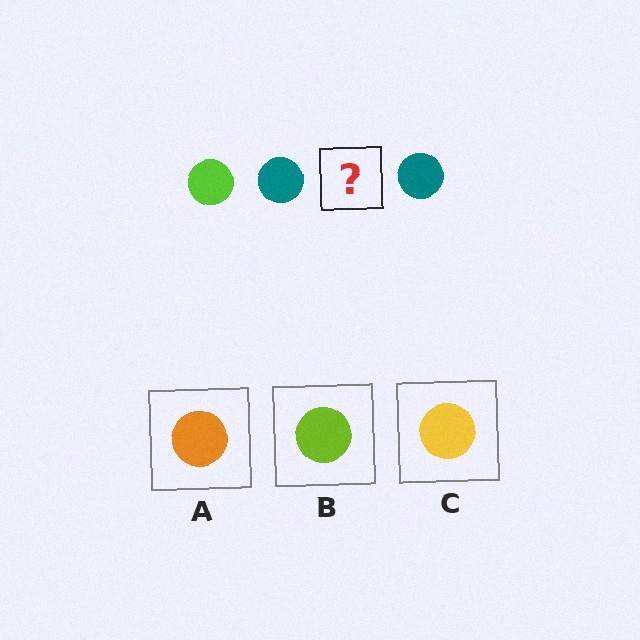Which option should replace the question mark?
Option B.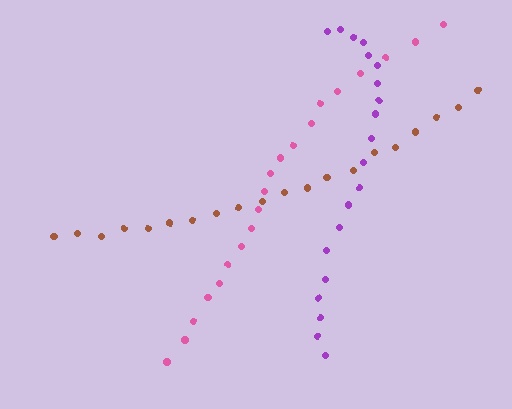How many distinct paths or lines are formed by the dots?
There are 3 distinct paths.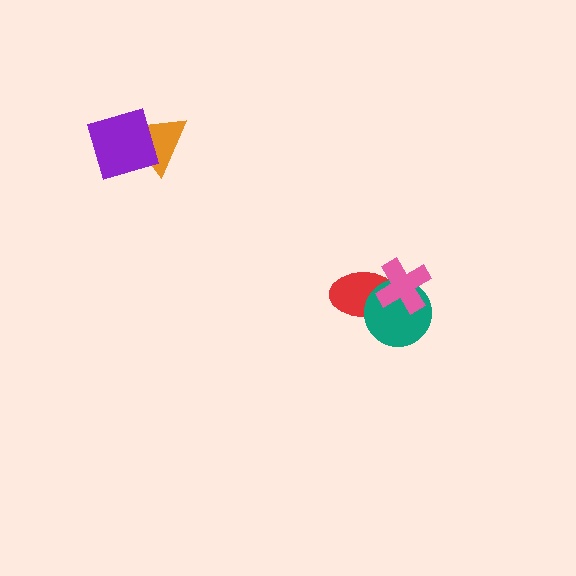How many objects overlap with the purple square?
1 object overlaps with the purple square.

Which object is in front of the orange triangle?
The purple square is in front of the orange triangle.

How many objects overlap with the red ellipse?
2 objects overlap with the red ellipse.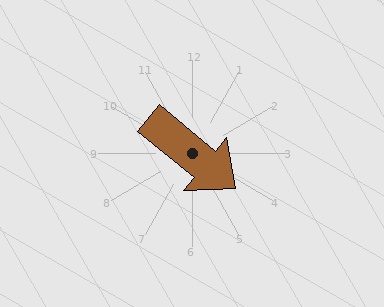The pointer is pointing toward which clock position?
Roughly 4 o'clock.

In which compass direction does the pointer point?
Southeast.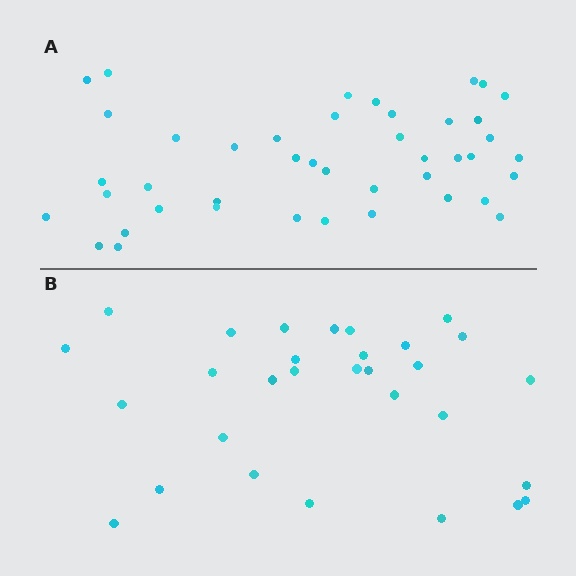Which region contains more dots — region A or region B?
Region A (the top region) has more dots.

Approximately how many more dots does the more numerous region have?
Region A has approximately 15 more dots than region B.